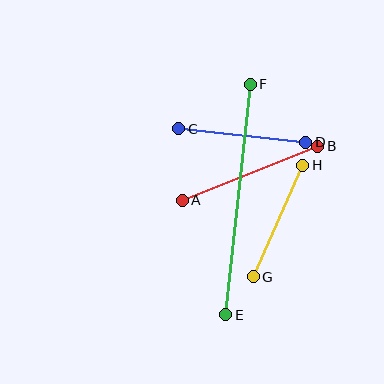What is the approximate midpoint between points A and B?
The midpoint is at approximately (250, 173) pixels.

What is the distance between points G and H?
The distance is approximately 122 pixels.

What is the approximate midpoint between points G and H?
The midpoint is at approximately (278, 221) pixels.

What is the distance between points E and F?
The distance is approximately 232 pixels.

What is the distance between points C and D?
The distance is approximately 128 pixels.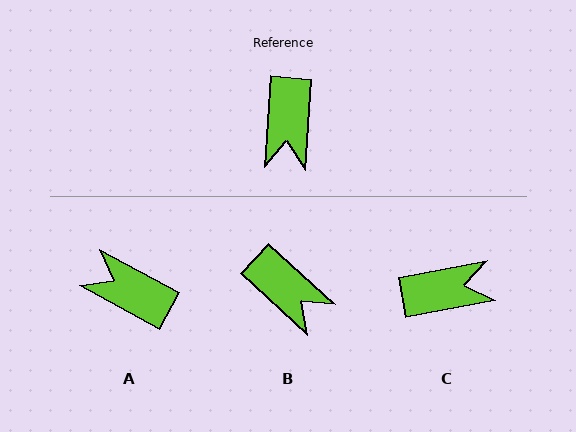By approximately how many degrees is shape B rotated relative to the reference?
Approximately 52 degrees counter-clockwise.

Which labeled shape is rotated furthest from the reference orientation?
A, about 114 degrees away.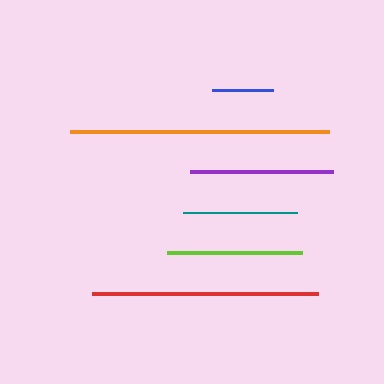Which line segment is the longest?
The orange line is the longest at approximately 259 pixels.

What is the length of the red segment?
The red segment is approximately 225 pixels long.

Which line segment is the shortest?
The blue line is the shortest at approximately 61 pixels.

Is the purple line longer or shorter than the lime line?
The purple line is longer than the lime line.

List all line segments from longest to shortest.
From longest to shortest: orange, red, purple, lime, teal, blue.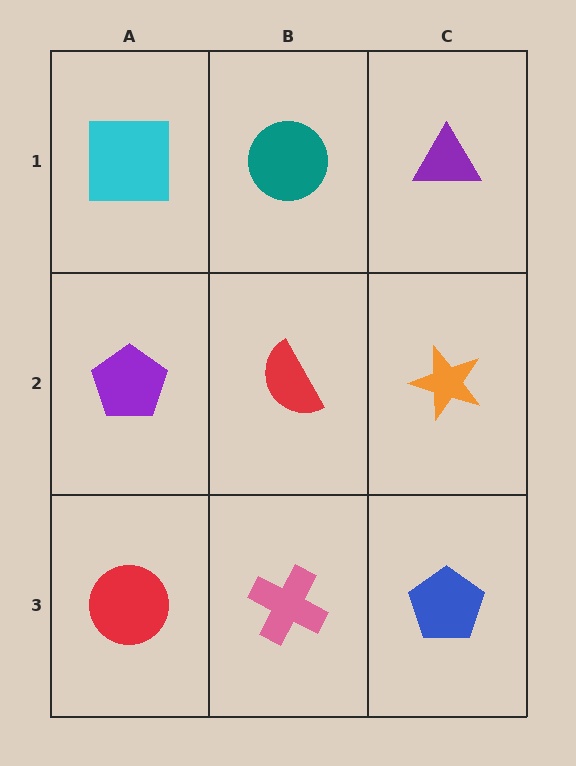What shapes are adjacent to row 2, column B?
A teal circle (row 1, column B), a pink cross (row 3, column B), a purple pentagon (row 2, column A), an orange star (row 2, column C).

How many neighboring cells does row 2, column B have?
4.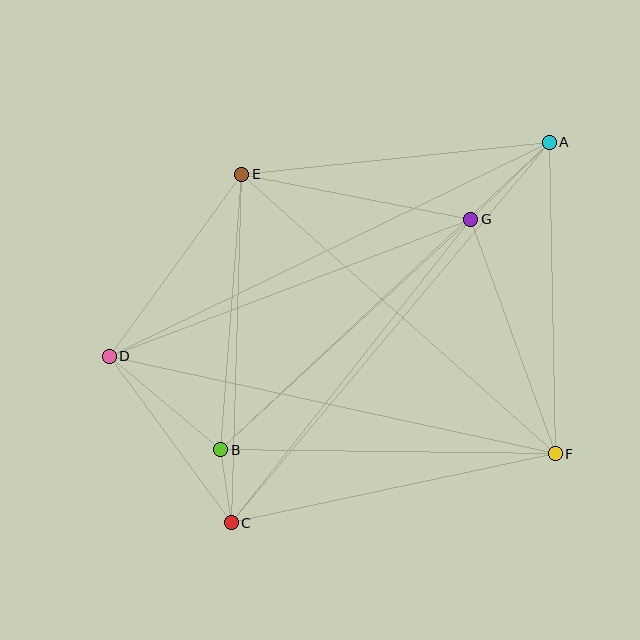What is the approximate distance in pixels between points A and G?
The distance between A and G is approximately 110 pixels.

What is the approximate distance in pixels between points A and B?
The distance between A and B is approximately 450 pixels.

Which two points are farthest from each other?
Points A and C are farthest from each other.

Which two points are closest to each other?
Points B and C are closest to each other.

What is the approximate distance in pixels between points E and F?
The distance between E and F is approximately 420 pixels.